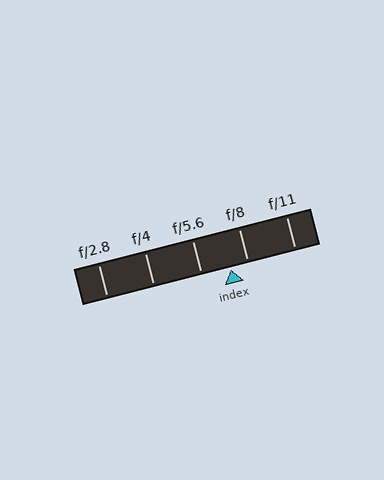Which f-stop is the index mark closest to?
The index mark is closest to f/8.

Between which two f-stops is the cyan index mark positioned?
The index mark is between f/5.6 and f/8.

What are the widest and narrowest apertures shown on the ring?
The widest aperture shown is f/2.8 and the narrowest is f/11.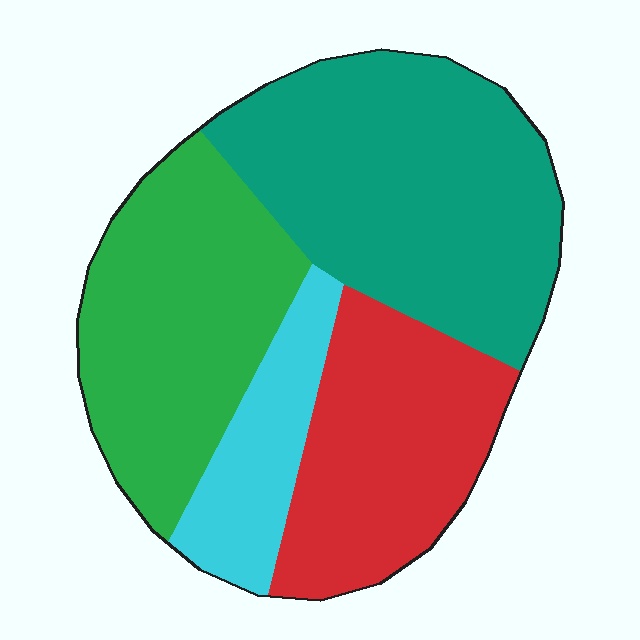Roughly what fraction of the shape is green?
Green covers about 30% of the shape.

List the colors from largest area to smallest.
From largest to smallest: teal, green, red, cyan.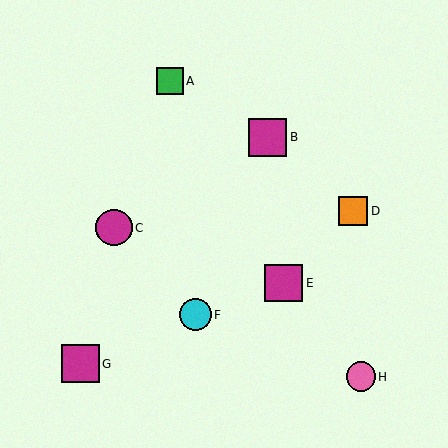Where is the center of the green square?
The center of the green square is at (170, 81).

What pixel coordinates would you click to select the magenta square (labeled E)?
Click at (284, 283) to select the magenta square E.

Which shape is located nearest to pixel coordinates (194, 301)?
The cyan circle (labeled F) at (195, 315) is nearest to that location.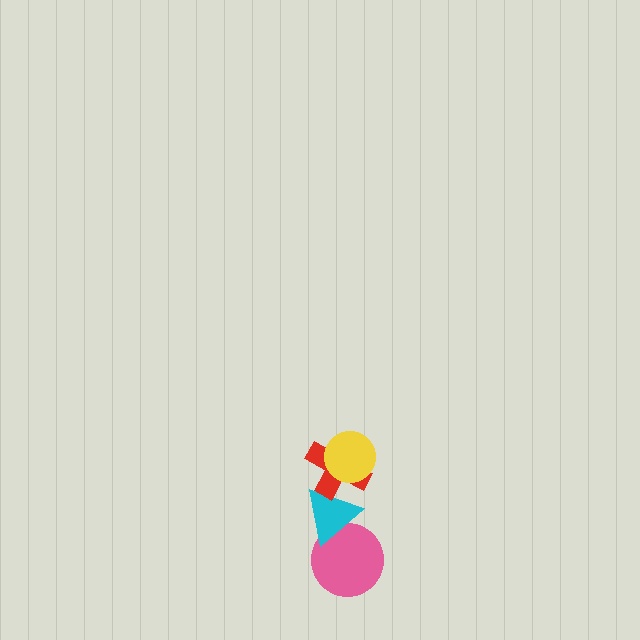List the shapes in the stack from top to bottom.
From top to bottom: the yellow circle, the red cross, the cyan triangle, the pink circle.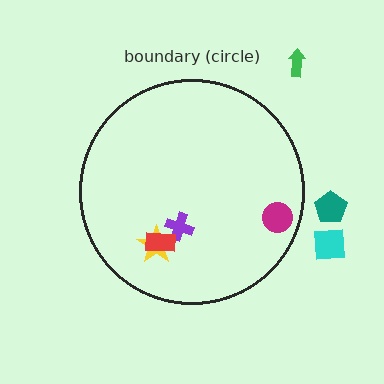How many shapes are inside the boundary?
4 inside, 3 outside.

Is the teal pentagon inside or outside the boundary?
Outside.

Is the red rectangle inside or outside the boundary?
Inside.